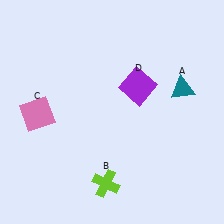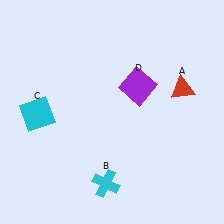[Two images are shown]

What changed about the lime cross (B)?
In Image 1, B is lime. In Image 2, it changed to cyan.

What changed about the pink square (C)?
In Image 1, C is pink. In Image 2, it changed to cyan.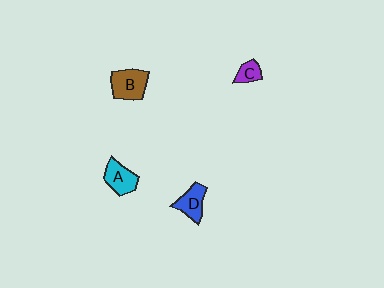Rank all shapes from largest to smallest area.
From largest to smallest: B (brown), A (cyan), D (blue), C (purple).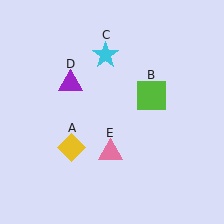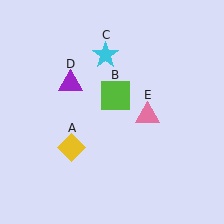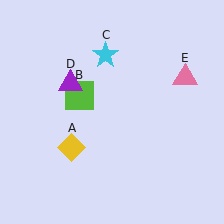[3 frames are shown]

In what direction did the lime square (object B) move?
The lime square (object B) moved left.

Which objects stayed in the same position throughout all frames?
Yellow diamond (object A) and cyan star (object C) and purple triangle (object D) remained stationary.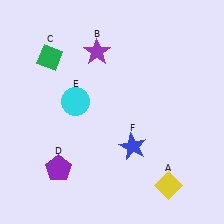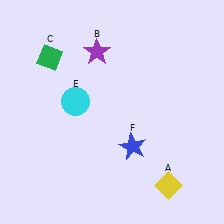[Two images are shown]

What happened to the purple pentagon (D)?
The purple pentagon (D) was removed in Image 2. It was in the bottom-left area of Image 1.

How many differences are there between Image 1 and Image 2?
There is 1 difference between the two images.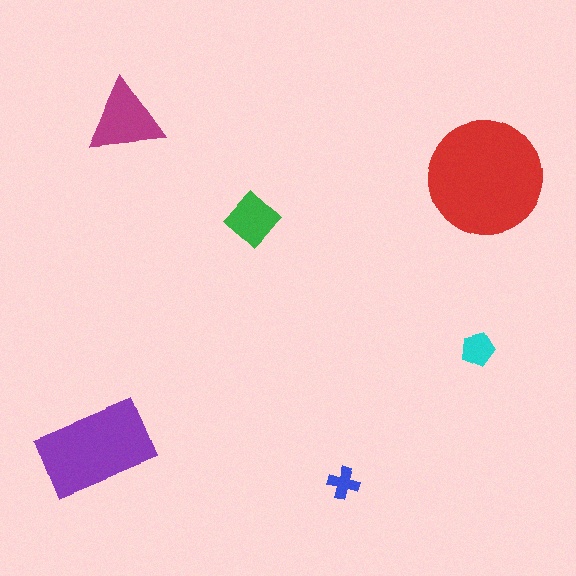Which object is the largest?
The red circle.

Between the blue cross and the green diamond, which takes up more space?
The green diamond.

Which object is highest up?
The magenta triangle is topmost.